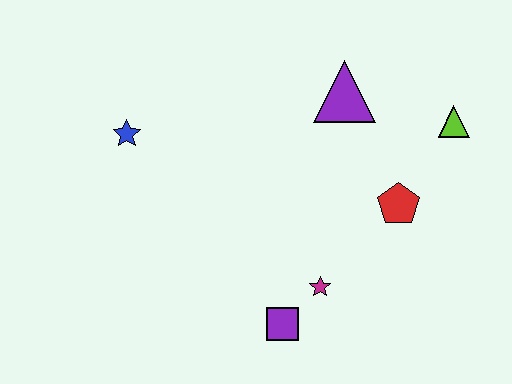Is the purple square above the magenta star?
No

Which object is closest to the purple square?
The magenta star is closest to the purple square.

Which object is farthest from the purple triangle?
The purple square is farthest from the purple triangle.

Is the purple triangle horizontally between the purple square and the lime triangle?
Yes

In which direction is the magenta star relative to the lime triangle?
The magenta star is below the lime triangle.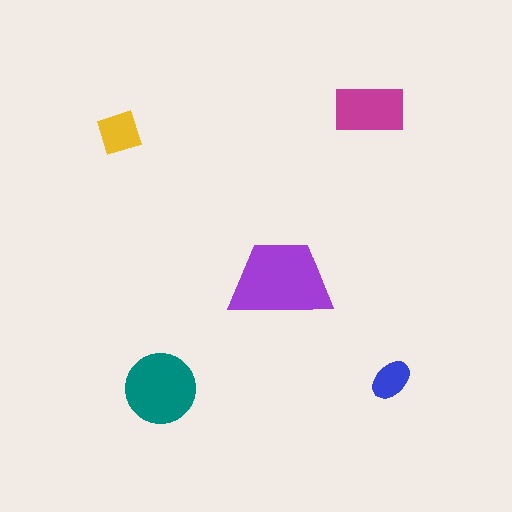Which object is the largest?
The purple trapezoid.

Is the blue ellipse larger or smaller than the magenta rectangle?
Smaller.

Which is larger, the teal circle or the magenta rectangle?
The teal circle.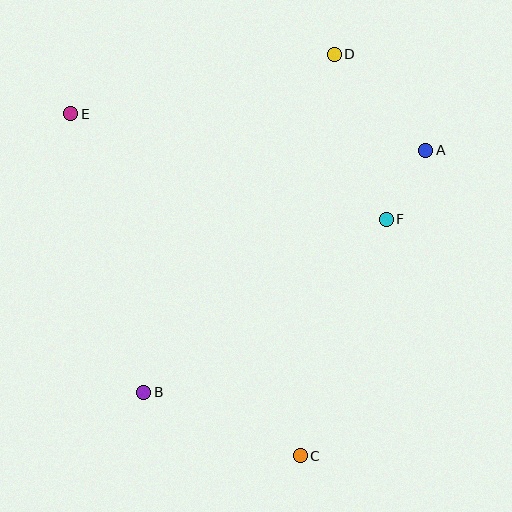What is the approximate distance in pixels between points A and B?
The distance between A and B is approximately 372 pixels.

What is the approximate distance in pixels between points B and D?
The distance between B and D is approximately 388 pixels.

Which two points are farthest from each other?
Points C and E are farthest from each other.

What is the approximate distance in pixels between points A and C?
The distance between A and C is approximately 330 pixels.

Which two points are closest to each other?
Points A and F are closest to each other.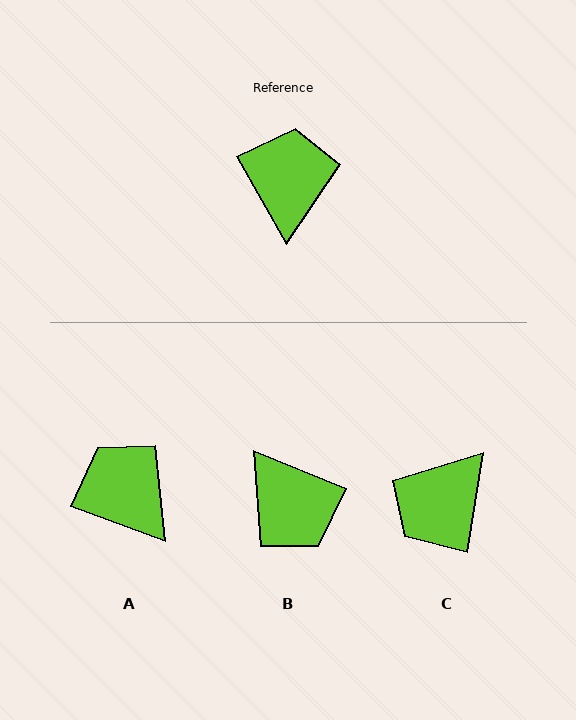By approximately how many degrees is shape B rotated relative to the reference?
Approximately 142 degrees clockwise.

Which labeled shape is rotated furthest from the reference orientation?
B, about 142 degrees away.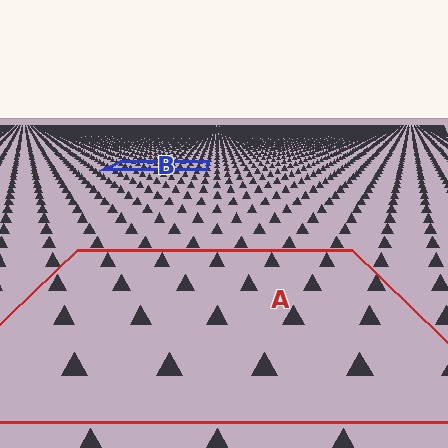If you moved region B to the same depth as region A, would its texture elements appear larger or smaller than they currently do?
They would appear larger. At a closer depth, the same texture elements are projected at a bigger on-screen size.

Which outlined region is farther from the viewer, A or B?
Region B is farther from the viewer — the texture elements inside it appear smaller and more densely packed.